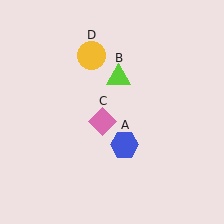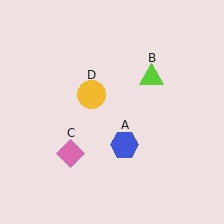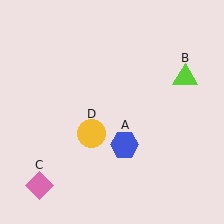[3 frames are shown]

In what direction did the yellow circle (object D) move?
The yellow circle (object D) moved down.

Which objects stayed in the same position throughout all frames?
Blue hexagon (object A) remained stationary.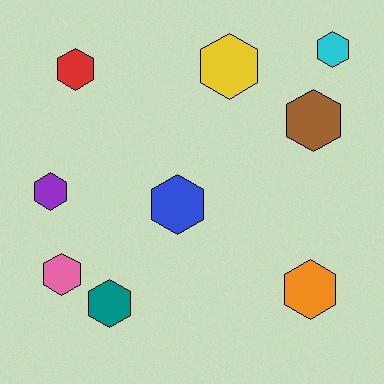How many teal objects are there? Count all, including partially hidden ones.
There is 1 teal object.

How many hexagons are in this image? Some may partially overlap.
There are 9 hexagons.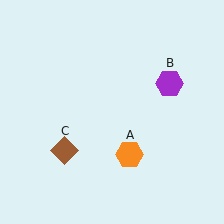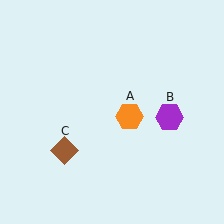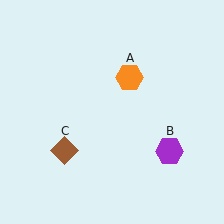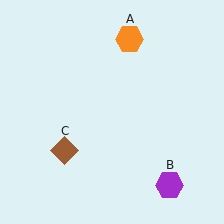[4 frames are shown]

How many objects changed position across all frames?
2 objects changed position: orange hexagon (object A), purple hexagon (object B).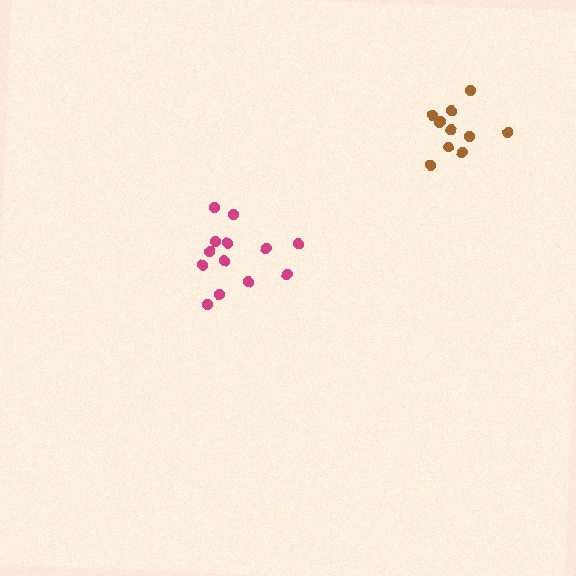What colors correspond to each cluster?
The clusters are colored: brown, magenta.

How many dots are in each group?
Group 1: 11 dots, Group 2: 13 dots (24 total).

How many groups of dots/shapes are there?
There are 2 groups.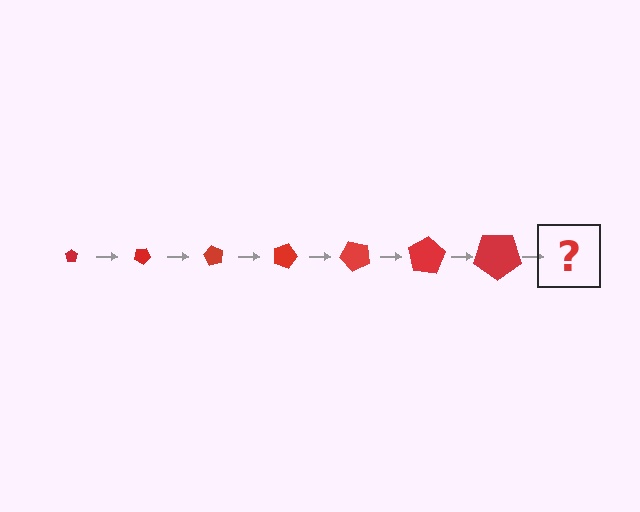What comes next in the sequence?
The next element should be a pentagon, larger than the previous one and rotated 210 degrees from the start.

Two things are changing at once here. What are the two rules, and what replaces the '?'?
The two rules are that the pentagon grows larger each step and it rotates 30 degrees each step. The '?' should be a pentagon, larger than the previous one and rotated 210 degrees from the start.